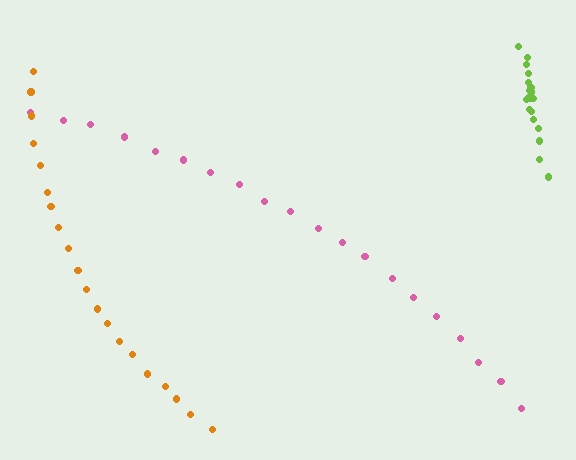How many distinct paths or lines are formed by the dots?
There are 3 distinct paths.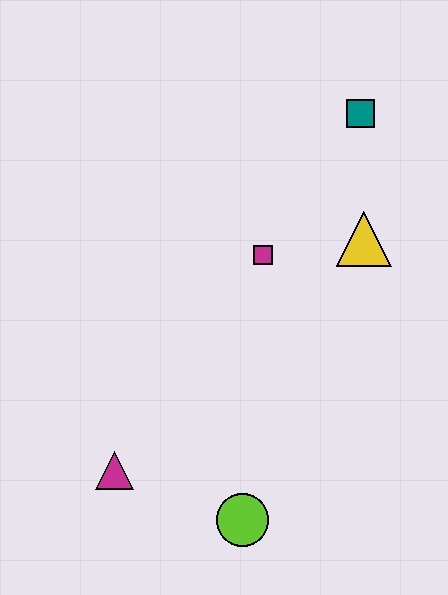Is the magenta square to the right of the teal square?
No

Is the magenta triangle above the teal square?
No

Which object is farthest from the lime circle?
The teal square is farthest from the lime circle.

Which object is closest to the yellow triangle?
The magenta square is closest to the yellow triangle.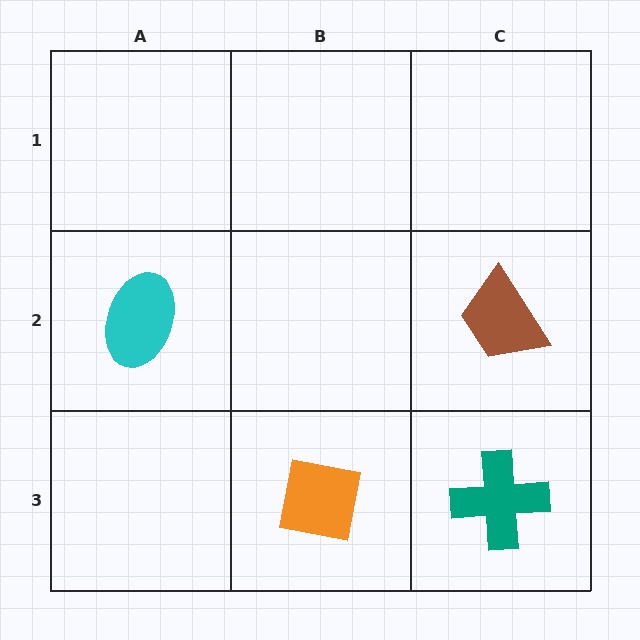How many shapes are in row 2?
2 shapes.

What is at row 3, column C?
A teal cross.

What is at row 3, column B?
An orange square.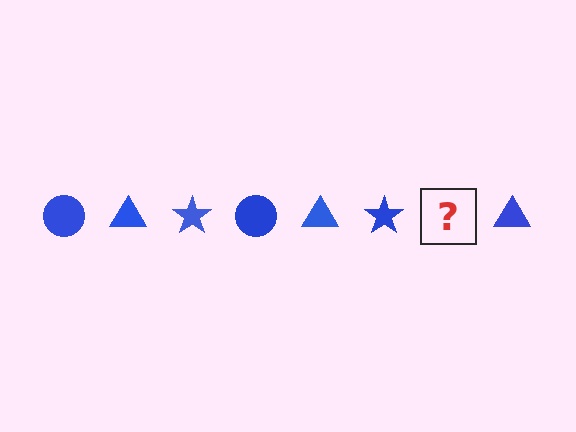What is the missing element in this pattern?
The missing element is a blue circle.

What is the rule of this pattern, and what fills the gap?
The rule is that the pattern cycles through circle, triangle, star shapes in blue. The gap should be filled with a blue circle.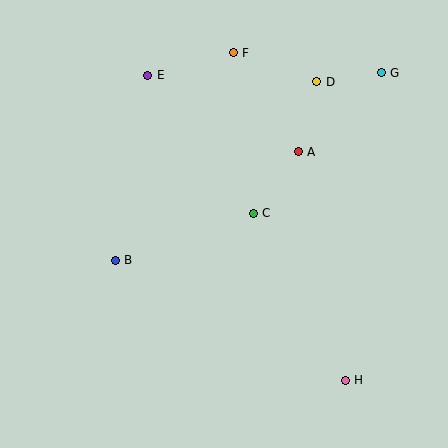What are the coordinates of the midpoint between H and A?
The midpoint between H and A is at (322, 266).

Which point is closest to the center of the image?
Point C at (253, 213) is closest to the center.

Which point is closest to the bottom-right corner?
Point H is closest to the bottom-right corner.